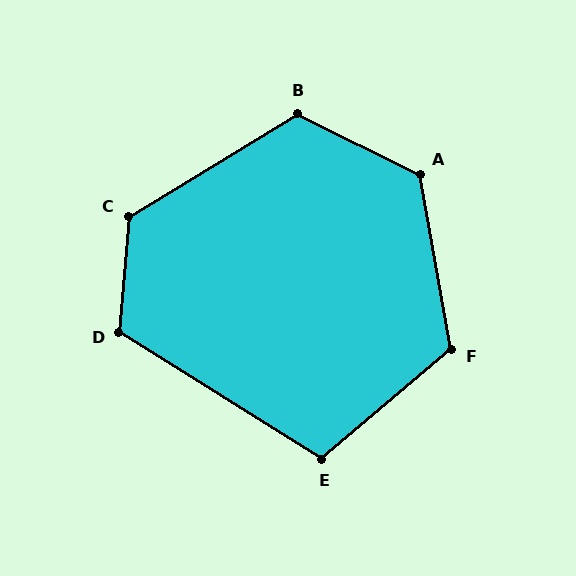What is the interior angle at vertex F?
Approximately 120 degrees (obtuse).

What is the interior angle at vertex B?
Approximately 122 degrees (obtuse).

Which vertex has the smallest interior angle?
E, at approximately 108 degrees.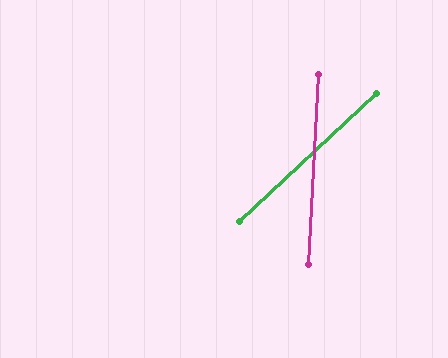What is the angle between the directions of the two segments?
Approximately 44 degrees.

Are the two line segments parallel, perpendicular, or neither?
Neither parallel nor perpendicular — they differ by about 44°.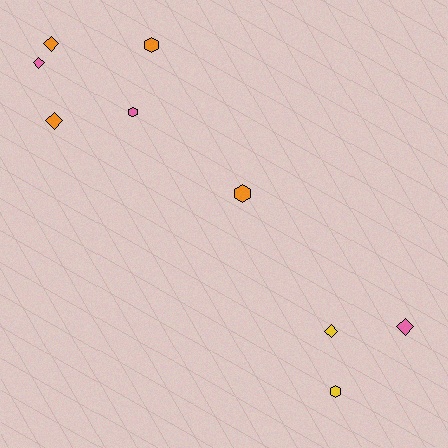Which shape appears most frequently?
Diamond, with 5 objects.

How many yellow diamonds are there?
There is 1 yellow diamond.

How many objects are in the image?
There are 9 objects.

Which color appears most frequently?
Orange, with 4 objects.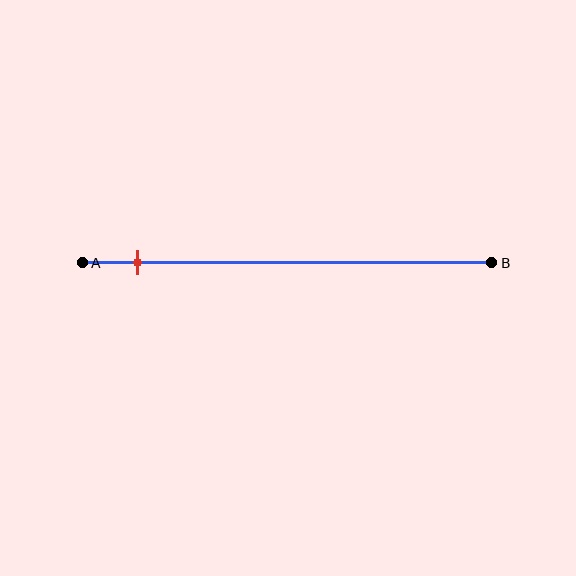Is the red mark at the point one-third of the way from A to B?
No, the mark is at about 15% from A, not at the 33% one-third point.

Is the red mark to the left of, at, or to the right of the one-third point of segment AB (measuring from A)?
The red mark is to the left of the one-third point of segment AB.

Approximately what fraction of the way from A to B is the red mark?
The red mark is approximately 15% of the way from A to B.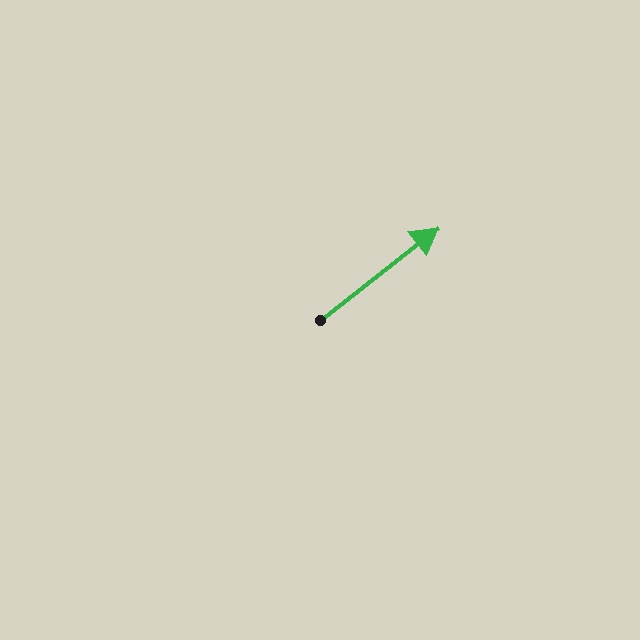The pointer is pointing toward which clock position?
Roughly 2 o'clock.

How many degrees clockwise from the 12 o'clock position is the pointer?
Approximately 52 degrees.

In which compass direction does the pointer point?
Northeast.